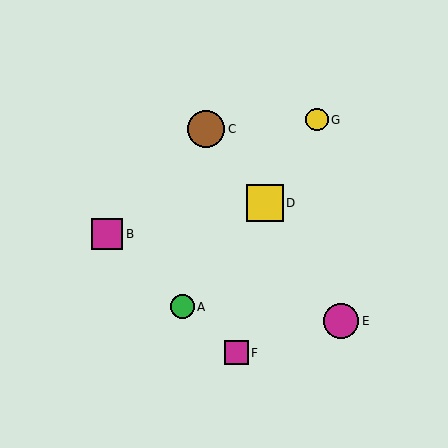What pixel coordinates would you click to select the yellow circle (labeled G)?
Click at (317, 120) to select the yellow circle G.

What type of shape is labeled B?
Shape B is a magenta square.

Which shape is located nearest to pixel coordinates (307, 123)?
The yellow circle (labeled G) at (317, 120) is nearest to that location.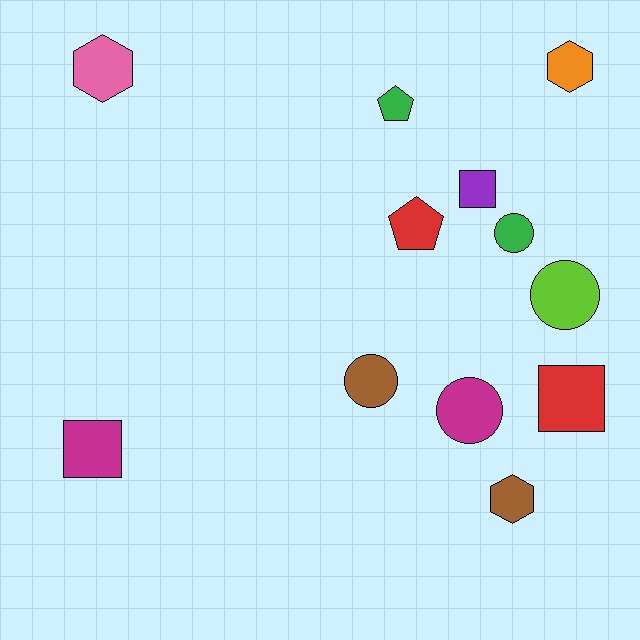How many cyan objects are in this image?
There are no cyan objects.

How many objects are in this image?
There are 12 objects.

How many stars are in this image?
There are no stars.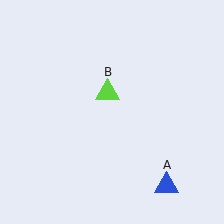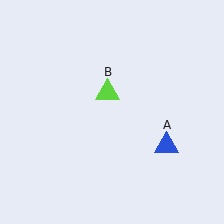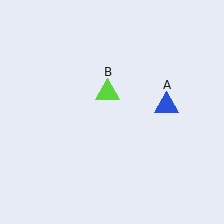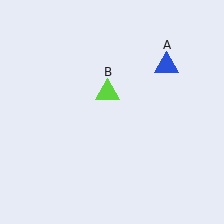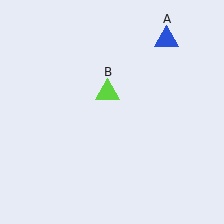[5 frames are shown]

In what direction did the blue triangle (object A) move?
The blue triangle (object A) moved up.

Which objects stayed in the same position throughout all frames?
Lime triangle (object B) remained stationary.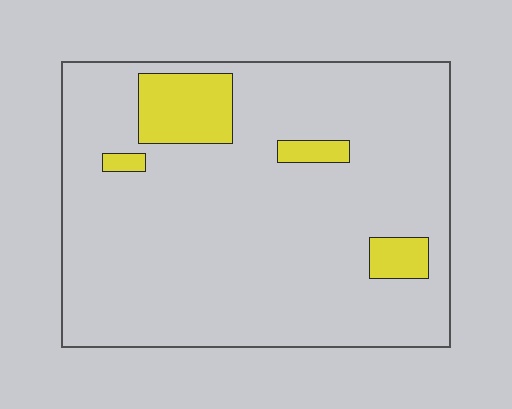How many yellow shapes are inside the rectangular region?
4.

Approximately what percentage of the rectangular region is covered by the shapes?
Approximately 10%.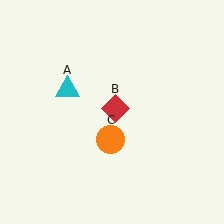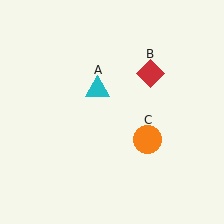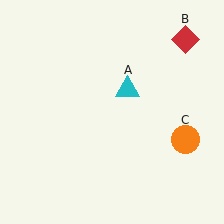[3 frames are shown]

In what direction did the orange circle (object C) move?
The orange circle (object C) moved right.